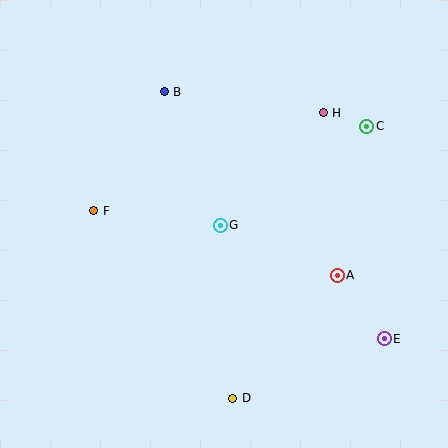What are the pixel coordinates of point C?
Point C is at (367, 126).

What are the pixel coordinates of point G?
Point G is at (220, 225).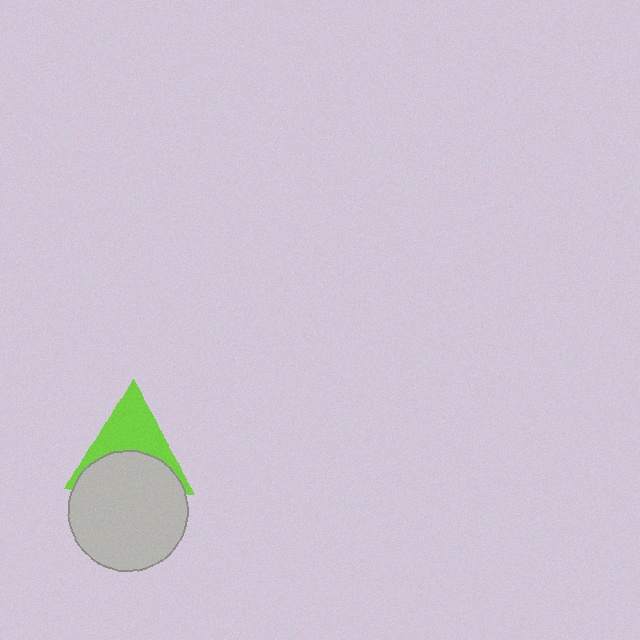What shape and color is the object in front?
The object in front is a light gray circle.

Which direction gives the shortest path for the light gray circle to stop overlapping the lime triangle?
Moving down gives the shortest separation.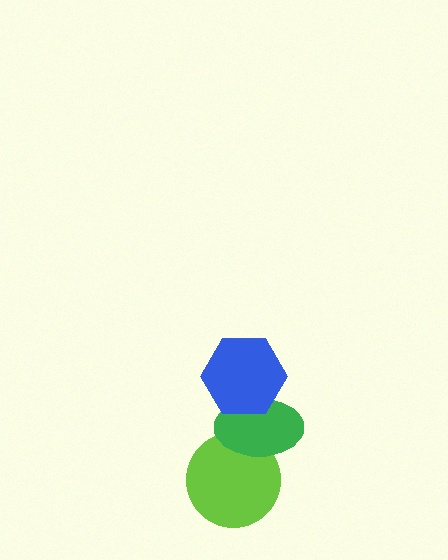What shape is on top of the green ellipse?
The blue hexagon is on top of the green ellipse.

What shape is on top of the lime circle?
The green ellipse is on top of the lime circle.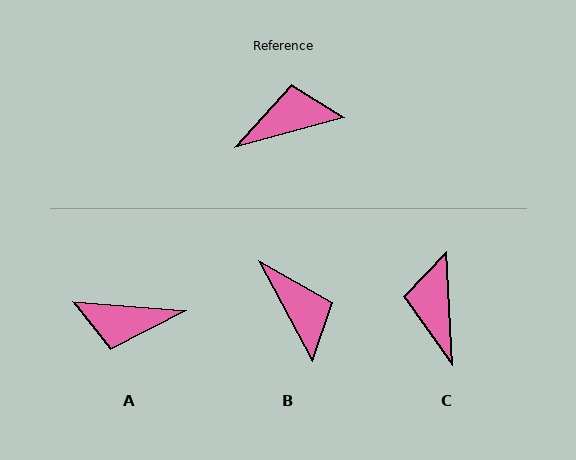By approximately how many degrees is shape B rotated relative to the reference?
Approximately 77 degrees clockwise.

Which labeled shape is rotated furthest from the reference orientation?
A, about 160 degrees away.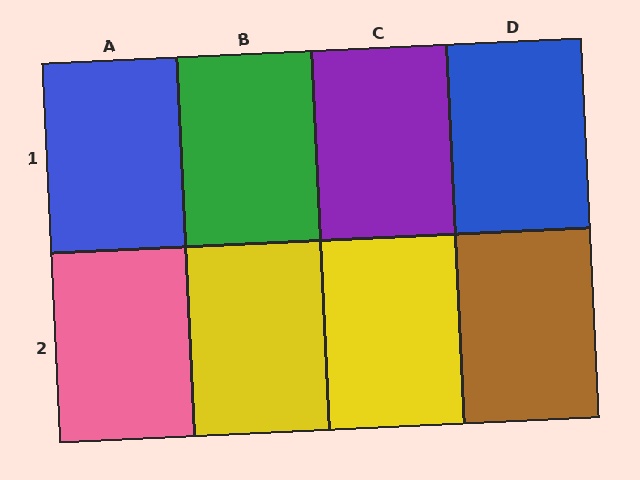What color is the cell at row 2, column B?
Yellow.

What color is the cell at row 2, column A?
Pink.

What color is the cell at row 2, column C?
Yellow.